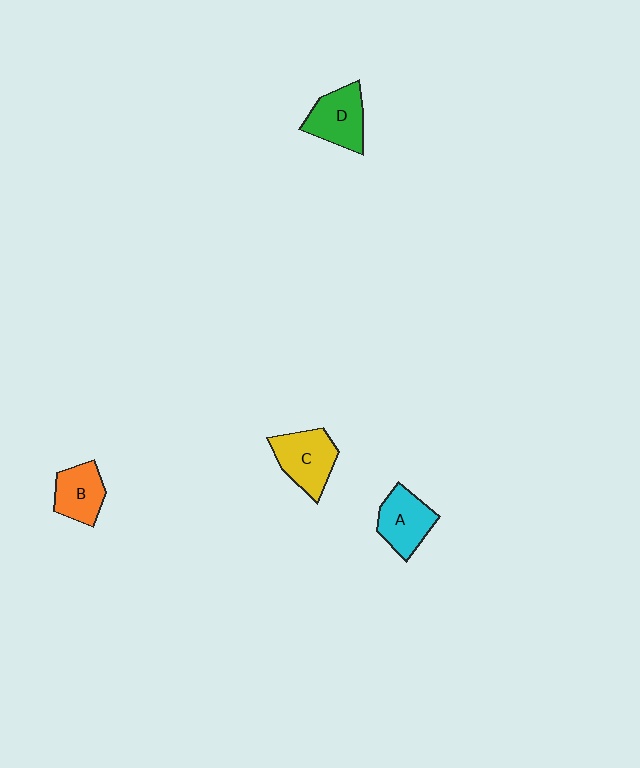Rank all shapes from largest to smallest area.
From largest to smallest: C (yellow), D (green), A (cyan), B (orange).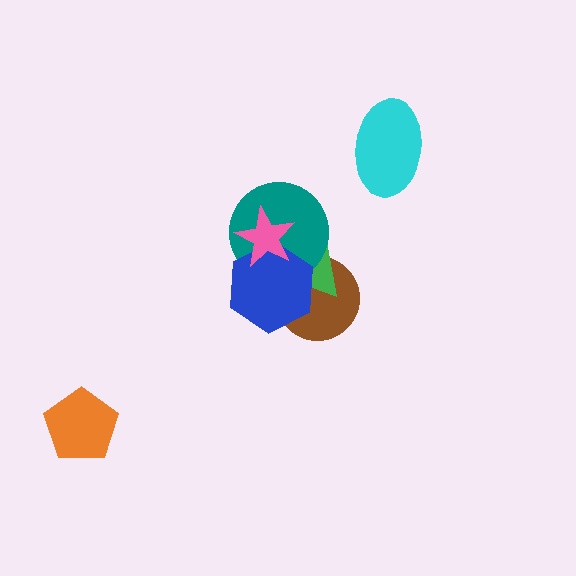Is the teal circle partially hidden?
Yes, it is partially covered by another shape.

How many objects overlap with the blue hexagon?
4 objects overlap with the blue hexagon.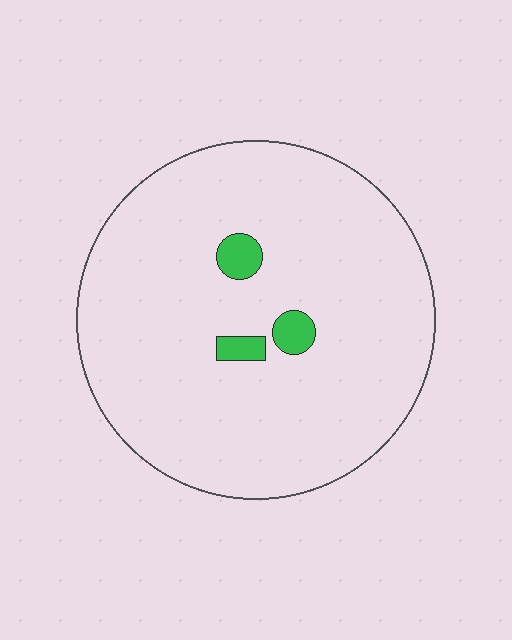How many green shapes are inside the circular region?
3.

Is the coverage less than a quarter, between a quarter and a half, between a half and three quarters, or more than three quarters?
Less than a quarter.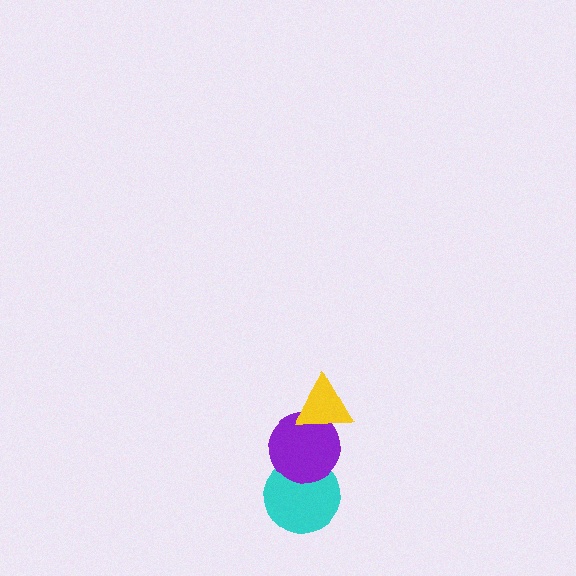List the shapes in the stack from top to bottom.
From top to bottom: the yellow triangle, the purple circle, the cyan circle.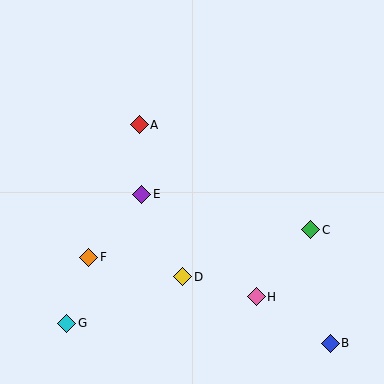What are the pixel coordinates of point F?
Point F is at (89, 257).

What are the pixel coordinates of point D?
Point D is at (183, 277).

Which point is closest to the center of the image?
Point E at (142, 194) is closest to the center.